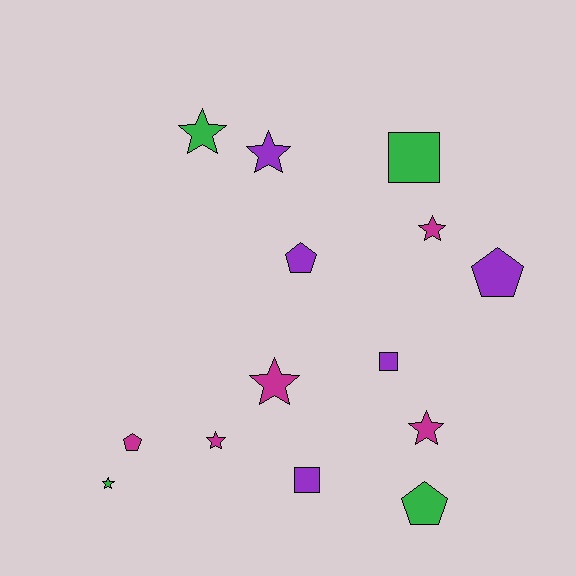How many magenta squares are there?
There are no magenta squares.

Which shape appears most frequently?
Star, with 7 objects.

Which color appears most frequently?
Magenta, with 5 objects.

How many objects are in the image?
There are 14 objects.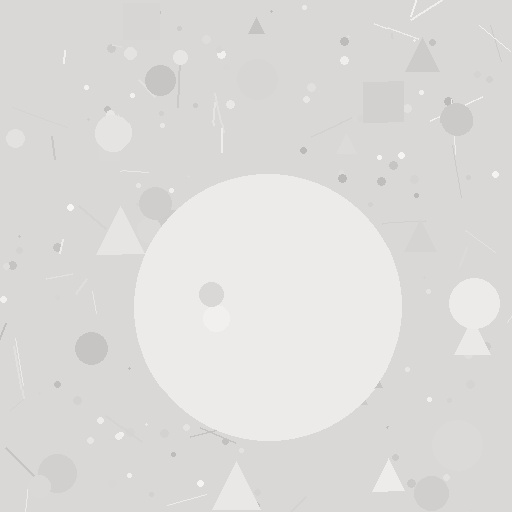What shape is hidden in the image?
A circle is hidden in the image.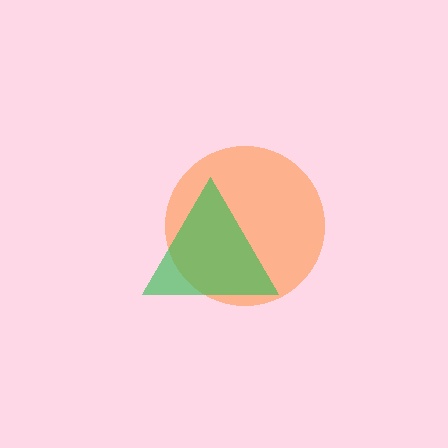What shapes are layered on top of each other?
The layered shapes are: an orange circle, a green triangle.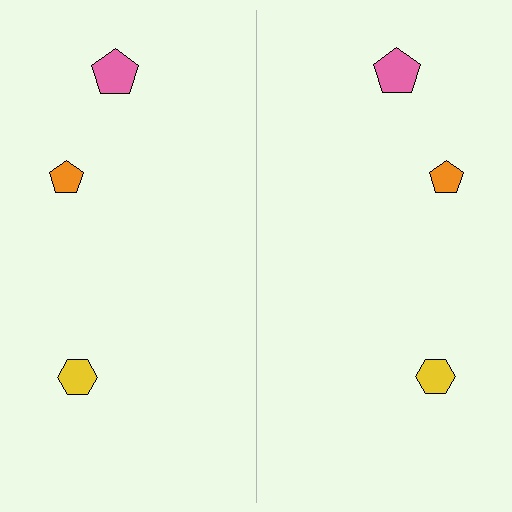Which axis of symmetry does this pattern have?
The pattern has a vertical axis of symmetry running through the center of the image.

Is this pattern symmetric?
Yes, this pattern has bilateral (reflection) symmetry.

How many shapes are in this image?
There are 6 shapes in this image.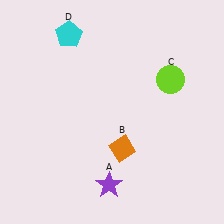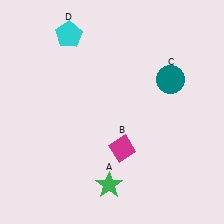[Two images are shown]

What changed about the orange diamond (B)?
In Image 1, B is orange. In Image 2, it changed to magenta.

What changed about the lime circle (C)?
In Image 1, C is lime. In Image 2, it changed to teal.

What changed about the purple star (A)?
In Image 1, A is purple. In Image 2, it changed to green.